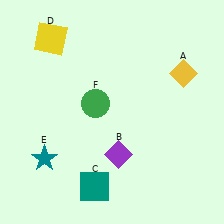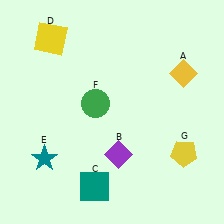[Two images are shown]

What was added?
A yellow pentagon (G) was added in Image 2.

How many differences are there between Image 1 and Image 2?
There is 1 difference between the two images.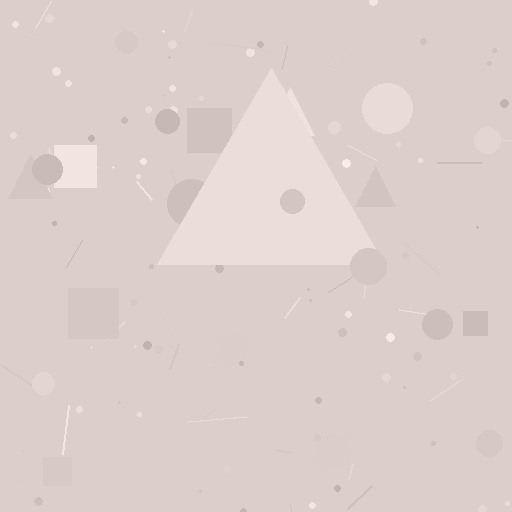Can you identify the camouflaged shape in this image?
The camouflaged shape is a triangle.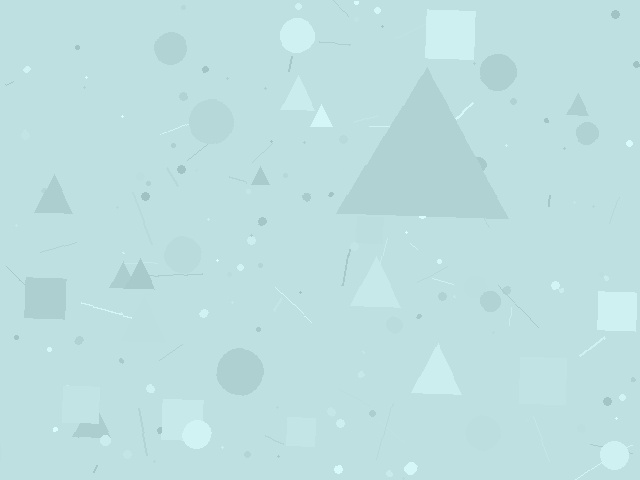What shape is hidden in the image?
A triangle is hidden in the image.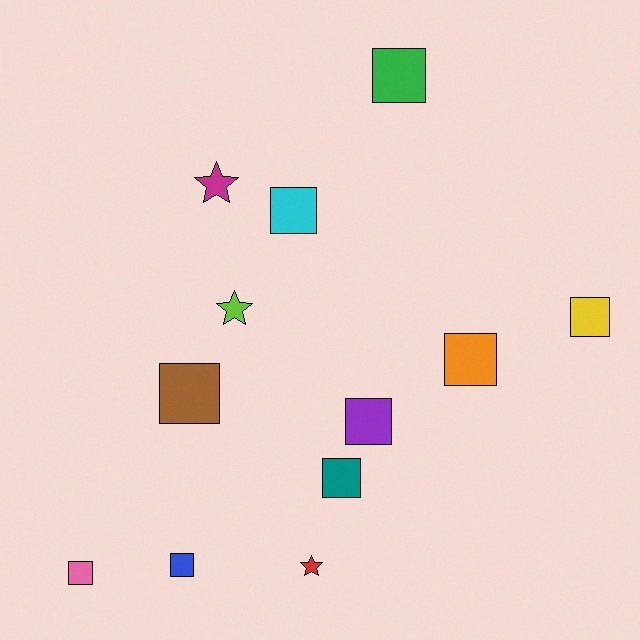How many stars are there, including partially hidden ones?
There are 3 stars.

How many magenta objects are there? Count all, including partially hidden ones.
There is 1 magenta object.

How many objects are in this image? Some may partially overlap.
There are 12 objects.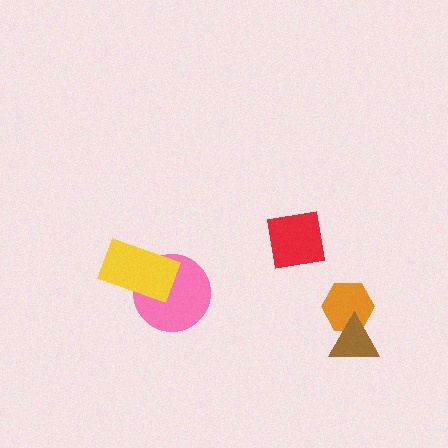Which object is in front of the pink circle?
The yellow rectangle is in front of the pink circle.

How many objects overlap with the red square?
0 objects overlap with the red square.